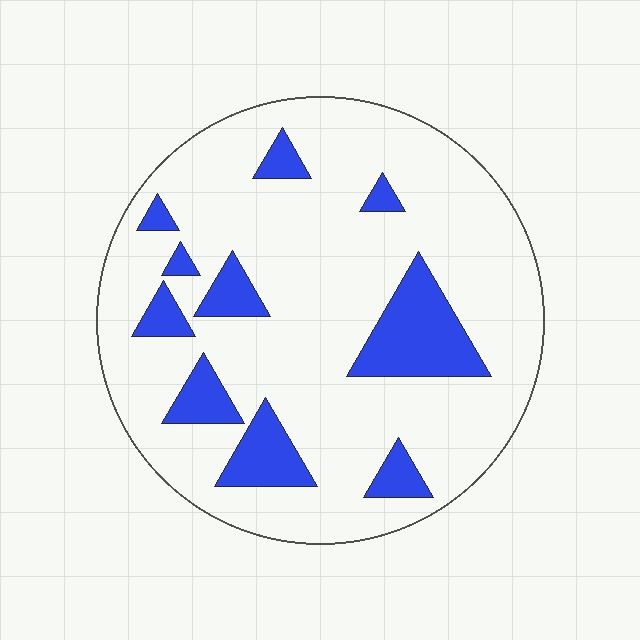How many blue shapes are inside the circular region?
10.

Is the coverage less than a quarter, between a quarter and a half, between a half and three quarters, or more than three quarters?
Less than a quarter.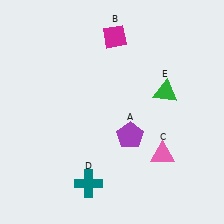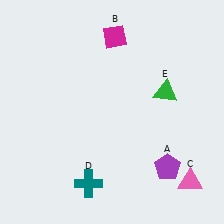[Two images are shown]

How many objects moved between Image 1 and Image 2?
2 objects moved between the two images.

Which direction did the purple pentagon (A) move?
The purple pentagon (A) moved right.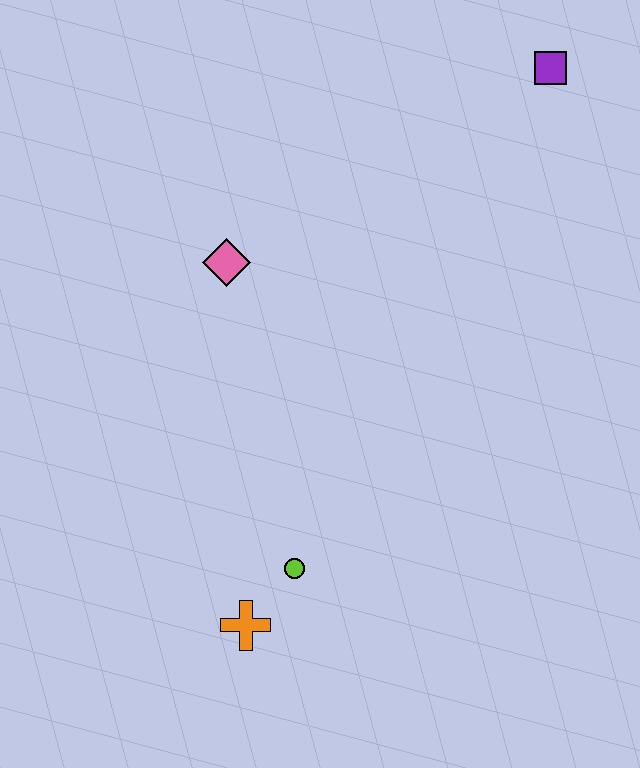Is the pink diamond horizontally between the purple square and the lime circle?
No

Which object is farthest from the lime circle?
The purple square is farthest from the lime circle.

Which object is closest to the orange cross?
The lime circle is closest to the orange cross.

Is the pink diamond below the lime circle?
No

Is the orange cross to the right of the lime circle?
No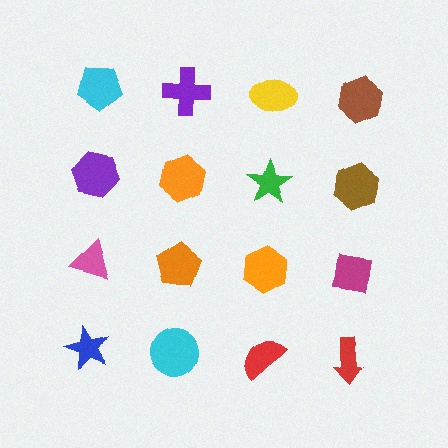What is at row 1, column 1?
A cyan pentagon.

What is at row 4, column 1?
A blue star.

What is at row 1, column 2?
A purple cross.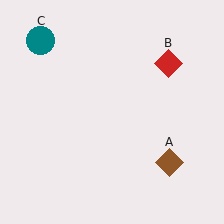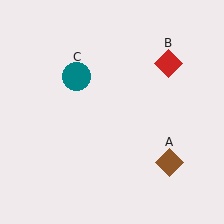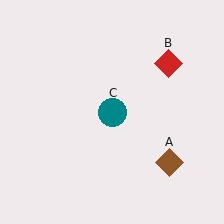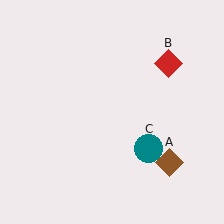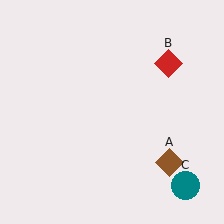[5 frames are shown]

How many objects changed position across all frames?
1 object changed position: teal circle (object C).